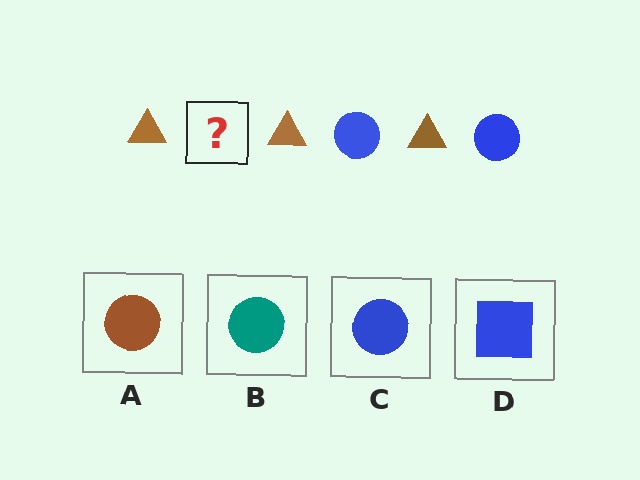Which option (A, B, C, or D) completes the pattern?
C.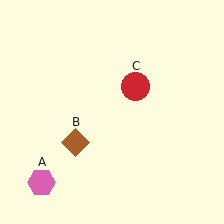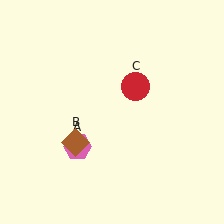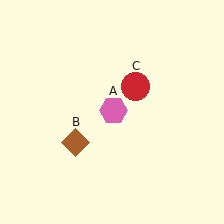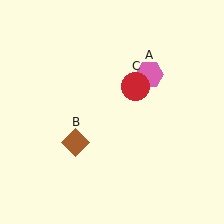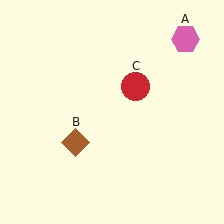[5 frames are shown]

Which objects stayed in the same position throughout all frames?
Brown diamond (object B) and red circle (object C) remained stationary.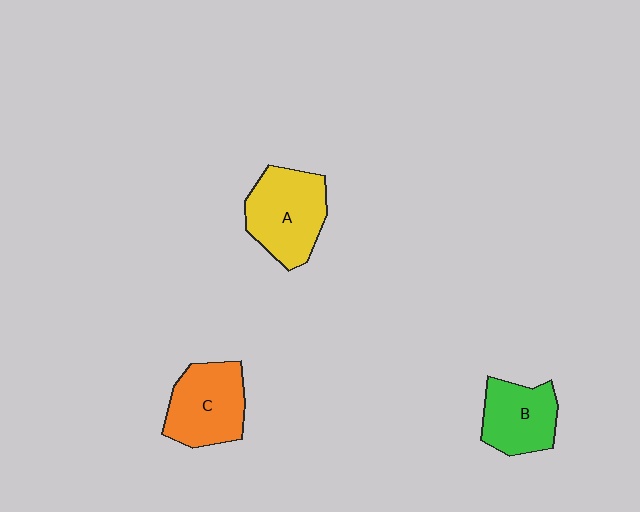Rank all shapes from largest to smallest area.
From largest to smallest: A (yellow), C (orange), B (green).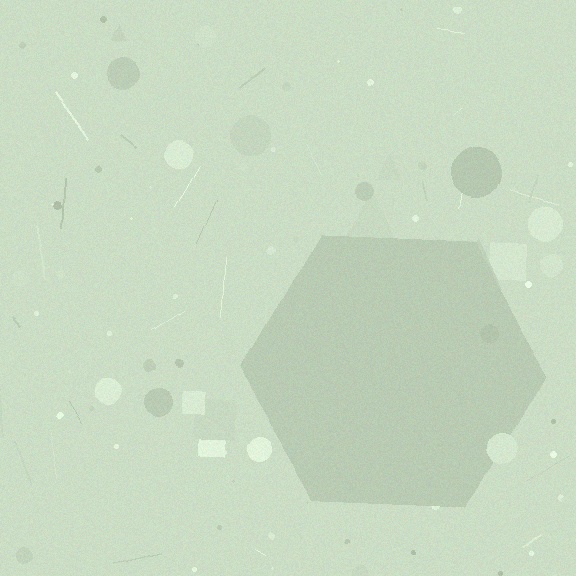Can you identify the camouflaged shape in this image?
The camouflaged shape is a hexagon.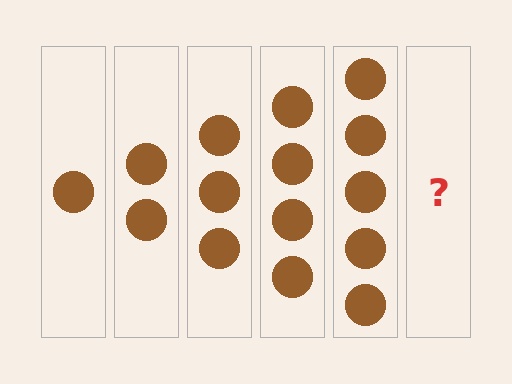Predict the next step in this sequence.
The next step is 6 circles.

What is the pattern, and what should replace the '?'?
The pattern is that each step adds one more circle. The '?' should be 6 circles.